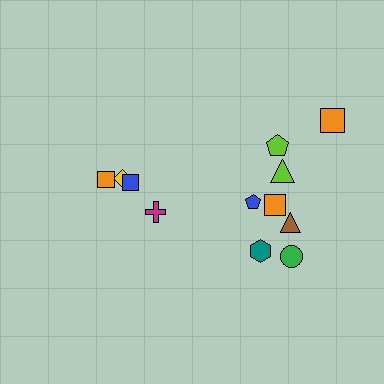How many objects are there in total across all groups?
There are 12 objects.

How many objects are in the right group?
There are 8 objects.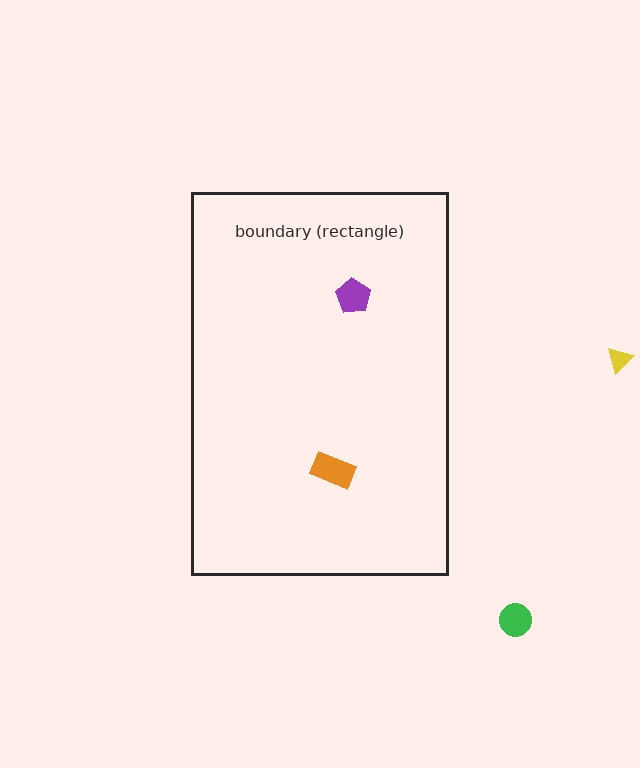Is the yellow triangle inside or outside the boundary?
Outside.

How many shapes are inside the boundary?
2 inside, 2 outside.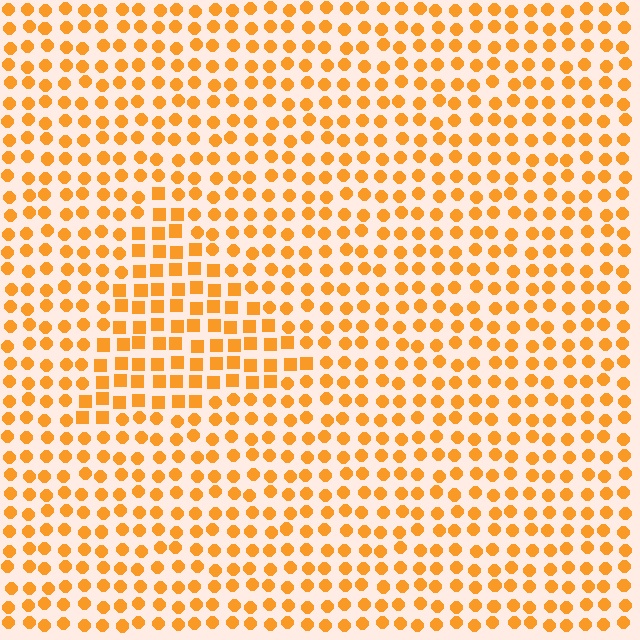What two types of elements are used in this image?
The image uses squares inside the triangle region and circles outside it.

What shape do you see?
I see a triangle.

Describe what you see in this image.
The image is filled with small orange elements arranged in a uniform grid. A triangle-shaped region contains squares, while the surrounding area contains circles. The boundary is defined purely by the change in element shape.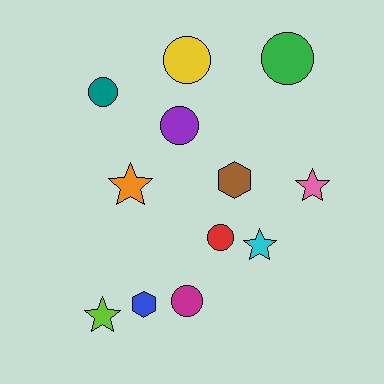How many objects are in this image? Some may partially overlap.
There are 12 objects.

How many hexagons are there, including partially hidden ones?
There are 2 hexagons.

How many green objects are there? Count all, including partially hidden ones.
There is 1 green object.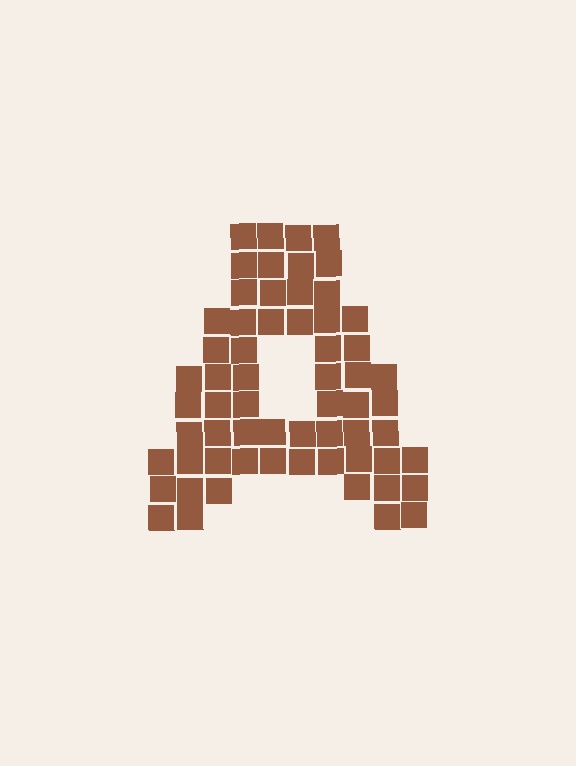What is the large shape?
The large shape is the letter A.